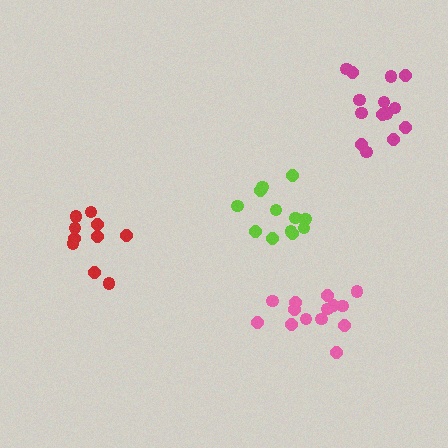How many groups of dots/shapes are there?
There are 4 groups.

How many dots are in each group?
Group 1: 10 dots, Group 2: 14 dots, Group 3: 14 dots, Group 4: 12 dots (50 total).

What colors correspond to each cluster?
The clusters are colored: red, magenta, pink, lime.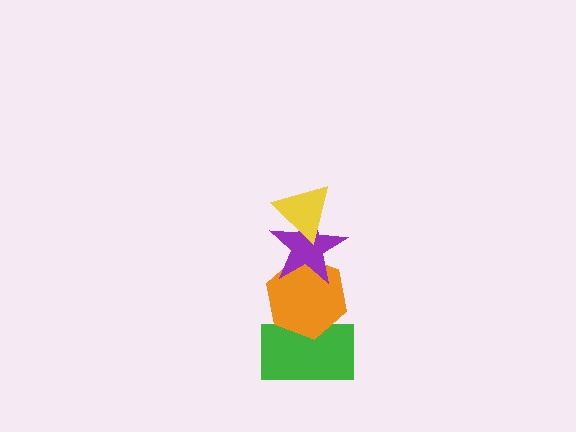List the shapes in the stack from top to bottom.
From top to bottom: the yellow triangle, the purple star, the orange hexagon, the green rectangle.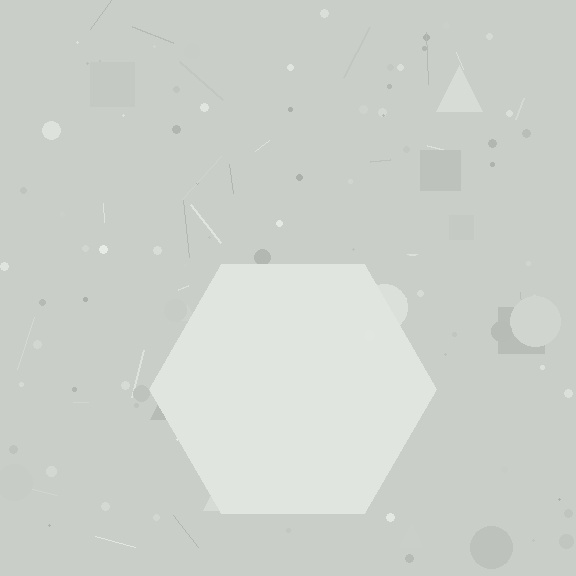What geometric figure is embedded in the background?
A hexagon is embedded in the background.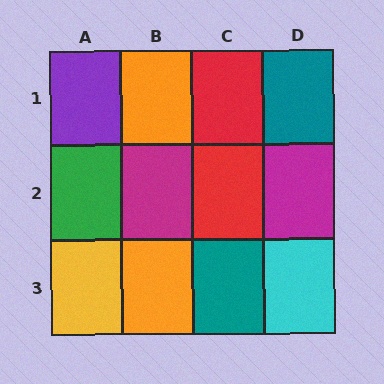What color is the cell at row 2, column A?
Green.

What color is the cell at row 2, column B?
Magenta.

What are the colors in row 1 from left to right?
Purple, orange, red, teal.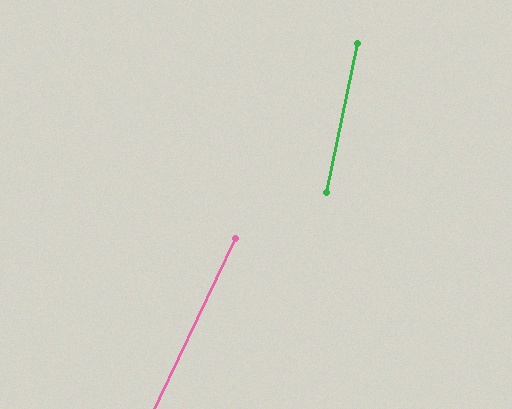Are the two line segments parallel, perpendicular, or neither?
Neither parallel nor perpendicular — they differ by about 14°.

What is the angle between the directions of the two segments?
Approximately 14 degrees.